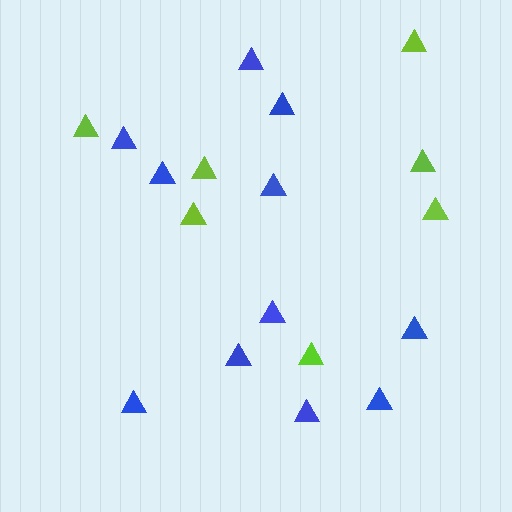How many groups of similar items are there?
There are 2 groups: one group of lime triangles (7) and one group of blue triangles (11).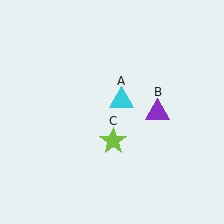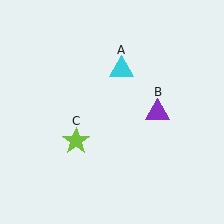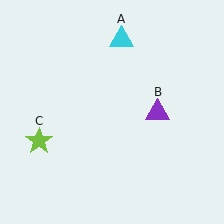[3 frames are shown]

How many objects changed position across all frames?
2 objects changed position: cyan triangle (object A), lime star (object C).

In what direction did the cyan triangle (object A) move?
The cyan triangle (object A) moved up.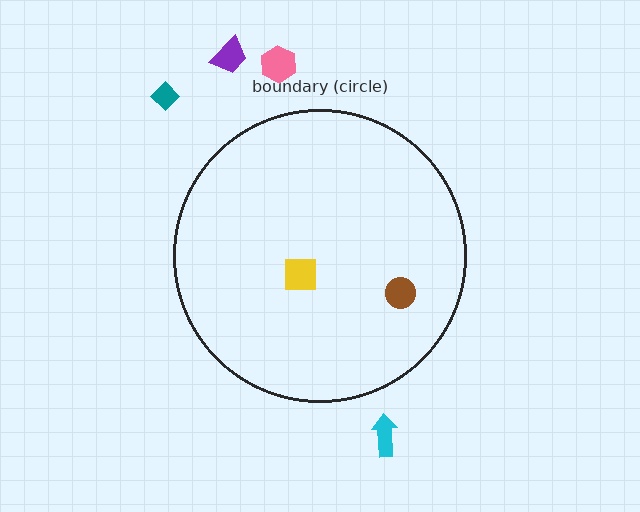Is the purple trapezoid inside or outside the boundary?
Outside.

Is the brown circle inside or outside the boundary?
Inside.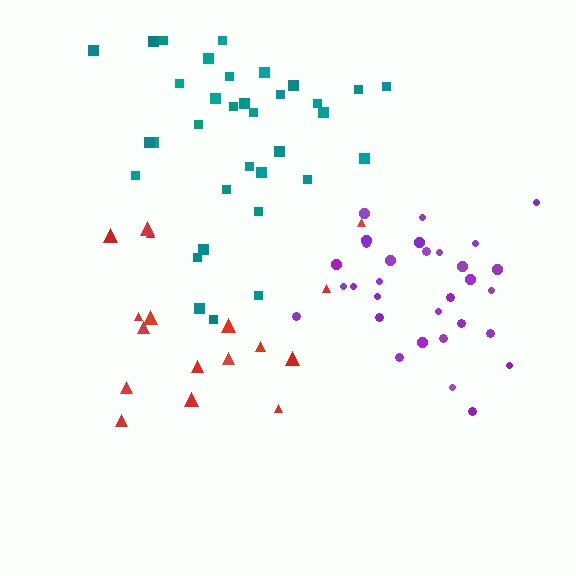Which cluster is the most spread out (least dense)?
Red.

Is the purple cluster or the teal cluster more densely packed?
Purple.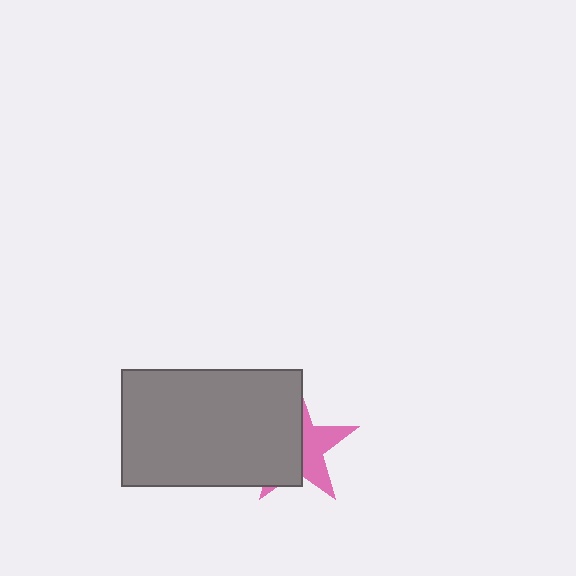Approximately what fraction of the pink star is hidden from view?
Roughly 58% of the pink star is hidden behind the gray rectangle.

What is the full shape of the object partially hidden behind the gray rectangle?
The partially hidden object is a pink star.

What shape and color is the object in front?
The object in front is a gray rectangle.